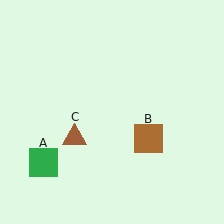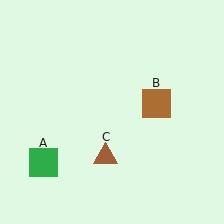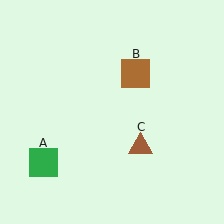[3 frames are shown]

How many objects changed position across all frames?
2 objects changed position: brown square (object B), brown triangle (object C).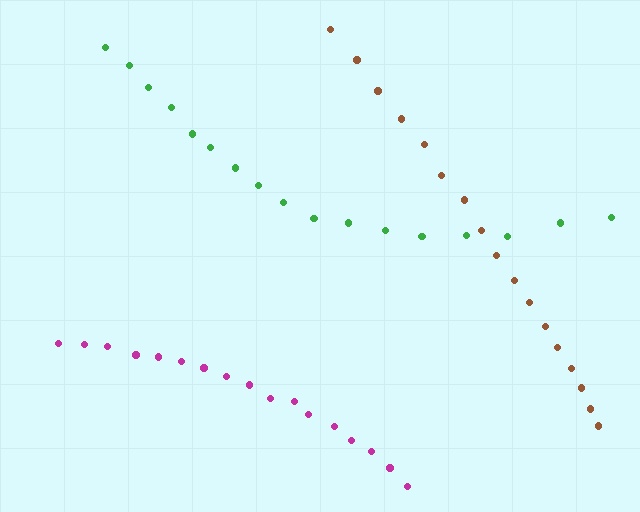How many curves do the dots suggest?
There are 3 distinct paths.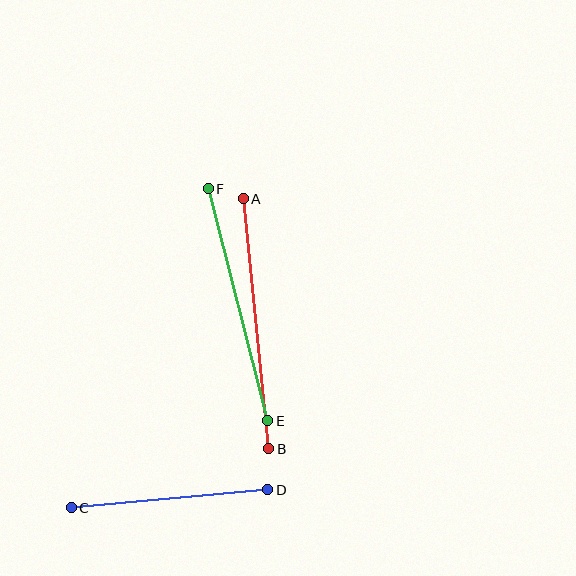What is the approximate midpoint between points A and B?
The midpoint is at approximately (256, 324) pixels.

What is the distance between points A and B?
The distance is approximately 251 pixels.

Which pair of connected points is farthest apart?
Points A and B are farthest apart.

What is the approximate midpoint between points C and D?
The midpoint is at approximately (170, 499) pixels.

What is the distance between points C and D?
The distance is approximately 197 pixels.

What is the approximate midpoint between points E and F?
The midpoint is at approximately (238, 305) pixels.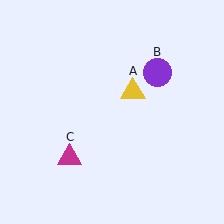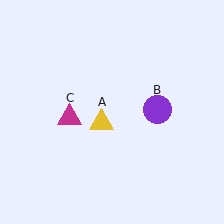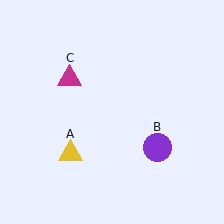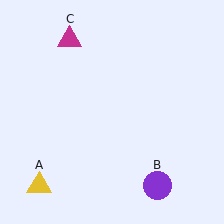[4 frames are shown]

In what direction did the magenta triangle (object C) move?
The magenta triangle (object C) moved up.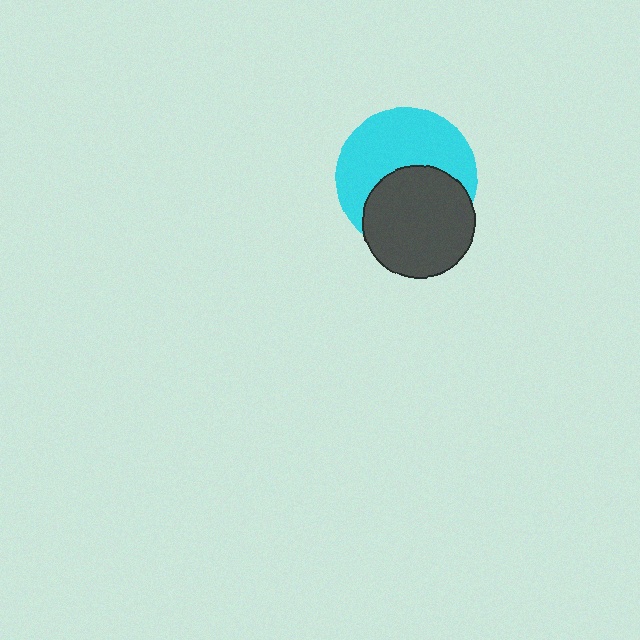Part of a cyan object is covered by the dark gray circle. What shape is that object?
It is a circle.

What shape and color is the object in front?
The object in front is a dark gray circle.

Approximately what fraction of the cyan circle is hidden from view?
Roughly 44% of the cyan circle is hidden behind the dark gray circle.